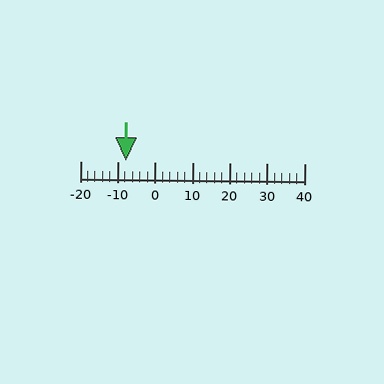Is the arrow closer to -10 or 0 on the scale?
The arrow is closer to -10.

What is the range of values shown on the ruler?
The ruler shows values from -20 to 40.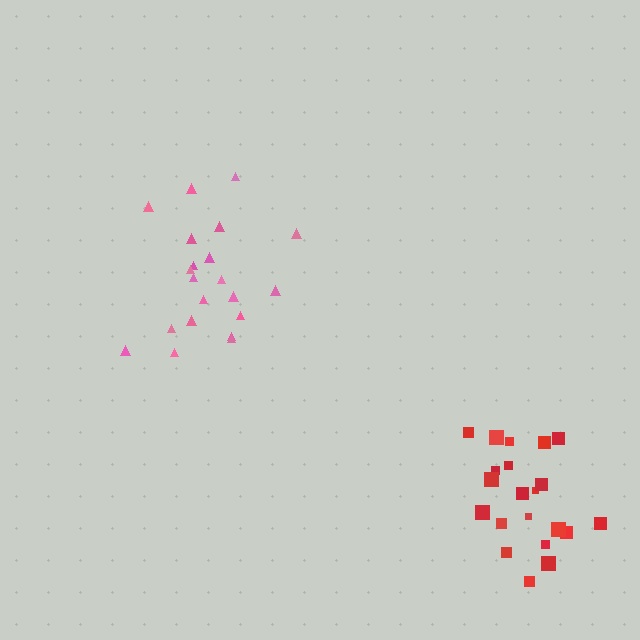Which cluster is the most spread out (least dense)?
Pink.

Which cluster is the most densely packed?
Red.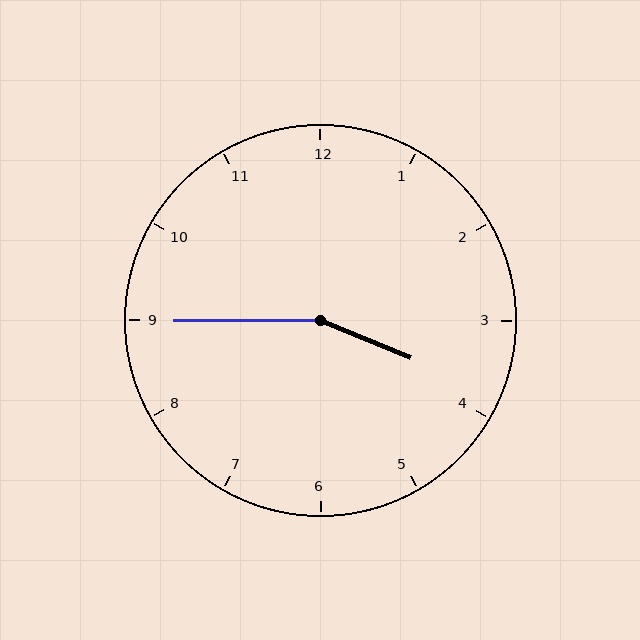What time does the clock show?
3:45.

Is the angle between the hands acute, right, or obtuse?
It is obtuse.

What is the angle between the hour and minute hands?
Approximately 158 degrees.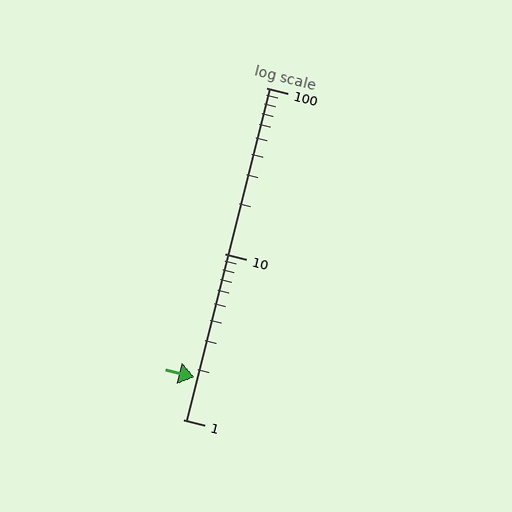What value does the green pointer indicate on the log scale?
The pointer indicates approximately 1.8.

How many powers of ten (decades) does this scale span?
The scale spans 2 decades, from 1 to 100.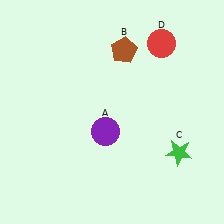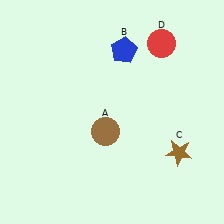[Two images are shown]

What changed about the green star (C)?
In Image 1, C is green. In Image 2, it changed to brown.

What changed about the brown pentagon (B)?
In Image 1, B is brown. In Image 2, it changed to blue.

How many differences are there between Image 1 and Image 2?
There are 3 differences between the two images.